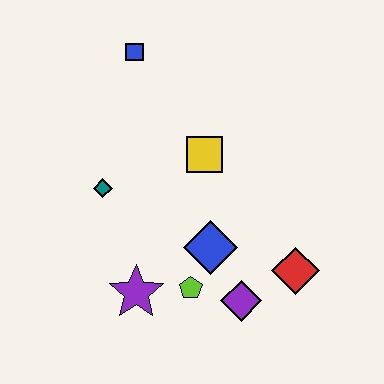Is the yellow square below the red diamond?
No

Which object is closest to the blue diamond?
The lime pentagon is closest to the blue diamond.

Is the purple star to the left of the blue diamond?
Yes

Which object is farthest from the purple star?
The blue square is farthest from the purple star.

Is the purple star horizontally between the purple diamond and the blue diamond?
No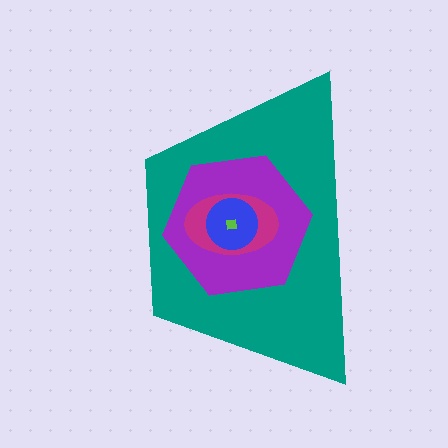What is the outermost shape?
The teal trapezoid.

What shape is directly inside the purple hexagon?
The magenta ellipse.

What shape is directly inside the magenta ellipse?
The blue circle.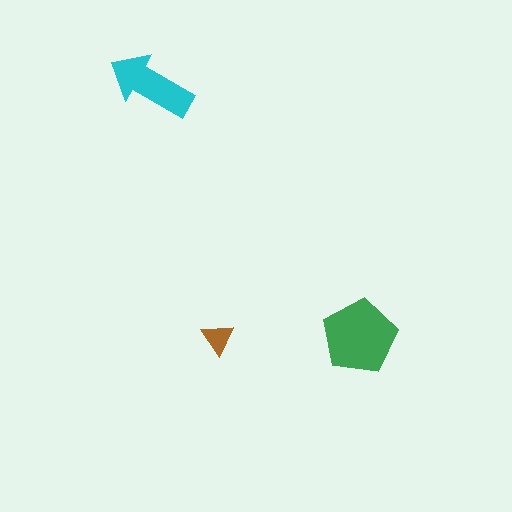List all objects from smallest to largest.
The brown triangle, the cyan arrow, the green pentagon.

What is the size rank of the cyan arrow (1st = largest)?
2nd.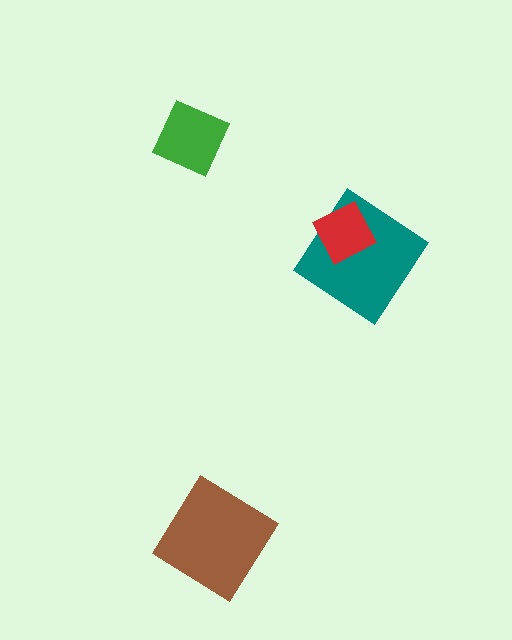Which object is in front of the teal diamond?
The red diamond is in front of the teal diamond.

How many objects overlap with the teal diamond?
1 object overlaps with the teal diamond.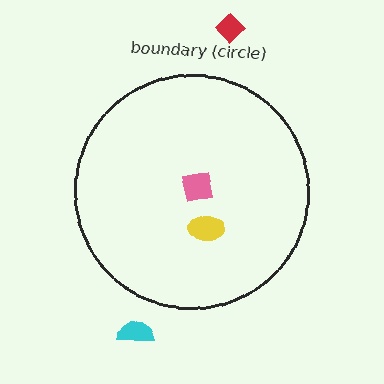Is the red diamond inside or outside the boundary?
Outside.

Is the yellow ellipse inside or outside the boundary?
Inside.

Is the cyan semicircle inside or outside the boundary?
Outside.